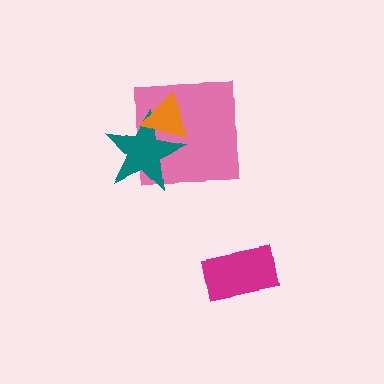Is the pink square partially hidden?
Yes, it is partially covered by another shape.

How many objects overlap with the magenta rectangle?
0 objects overlap with the magenta rectangle.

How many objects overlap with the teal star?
2 objects overlap with the teal star.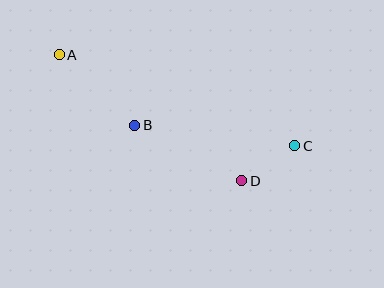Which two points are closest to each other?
Points C and D are closest to each other.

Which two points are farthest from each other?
Points A and C are farthest from each other.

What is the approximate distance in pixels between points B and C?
The distance between B and C is approximately 162 pixels.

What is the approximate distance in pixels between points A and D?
The distance between A and D is approximately 222 pixels.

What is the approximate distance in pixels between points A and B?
The distance between A and B is approximately 103 pixels.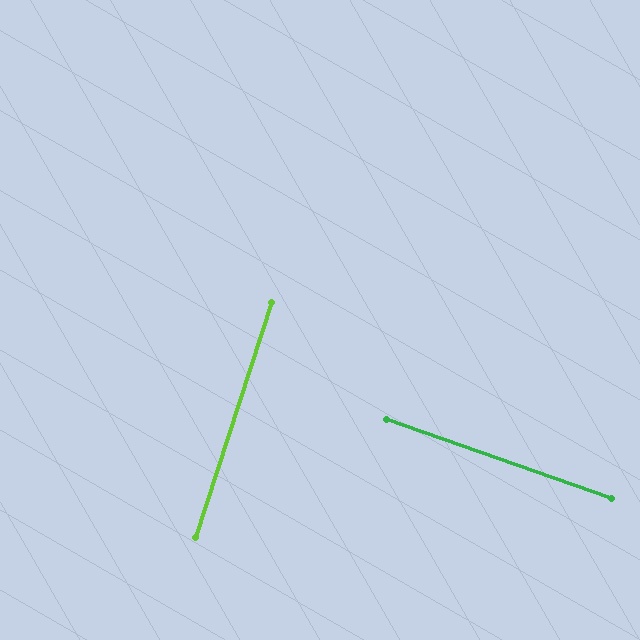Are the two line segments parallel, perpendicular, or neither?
Perpendicular — they meet at approximately 89°.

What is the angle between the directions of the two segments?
Approximately 89 degrees.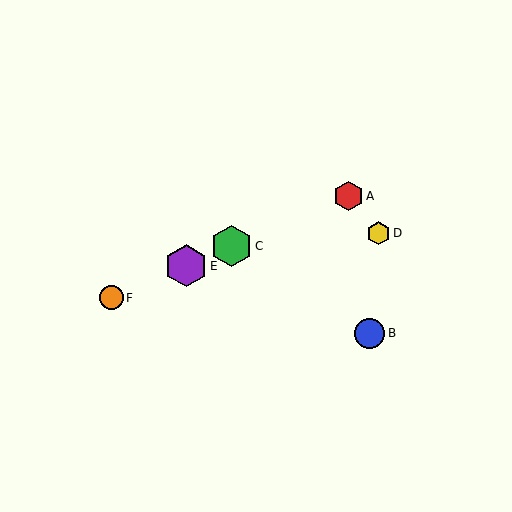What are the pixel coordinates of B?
Object B is at (369, 333).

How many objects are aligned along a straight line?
4 objects (A, C, E, F) are aligned along a straight line.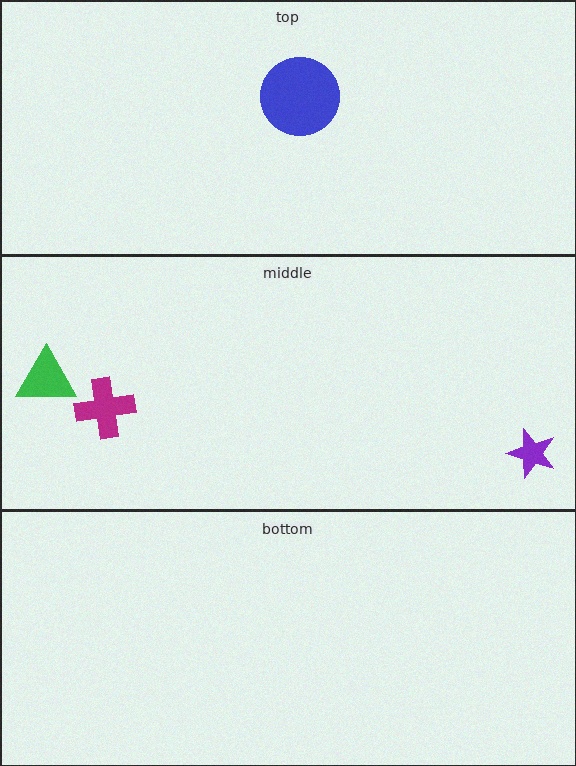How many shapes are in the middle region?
3.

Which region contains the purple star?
The middle region.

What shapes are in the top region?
The blue circle.